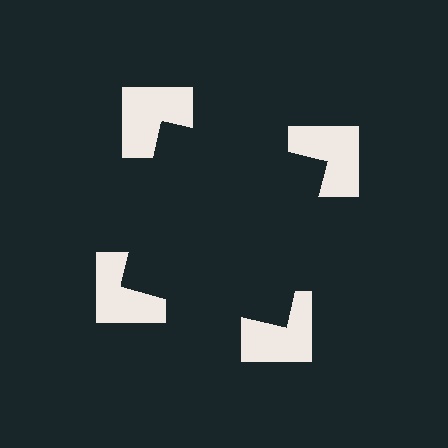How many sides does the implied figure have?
4 sides.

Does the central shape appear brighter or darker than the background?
It typically appears slightly darker than the background, even though no actual brightness change is drawn.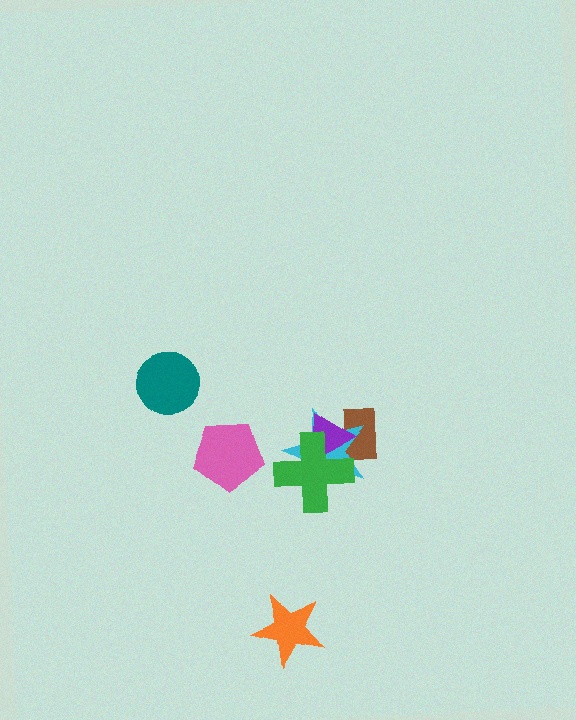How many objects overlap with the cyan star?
3 objects overlap with the cyan star.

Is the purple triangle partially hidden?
Yes, it is partially covered by another shape.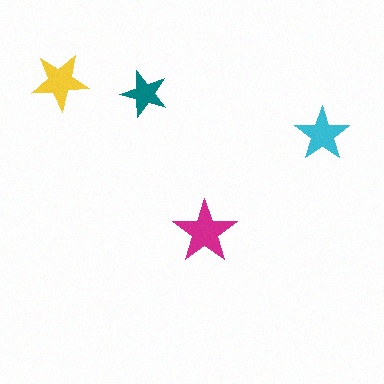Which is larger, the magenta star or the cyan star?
The magenta one.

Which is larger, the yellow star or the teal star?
The yellow one.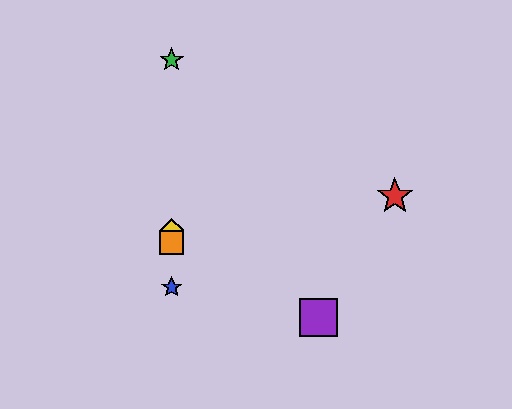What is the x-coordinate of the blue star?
The blue star is at x≈172.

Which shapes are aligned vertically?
The blue star, the green star, the yellow diamond, the orange square are aligned vertically.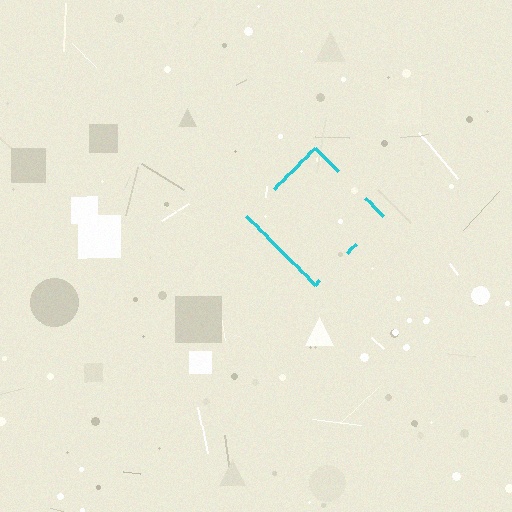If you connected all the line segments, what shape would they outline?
They would outline a diamond.